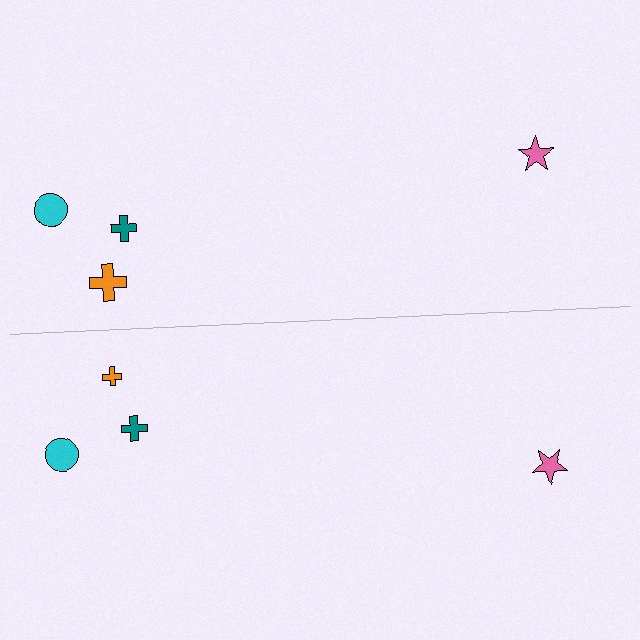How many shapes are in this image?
There are 8 shapes in this image.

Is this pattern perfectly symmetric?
No, the pattern is not perfectly symmetric. The orange cross on the bottom side has a different size than its mirror counterpart.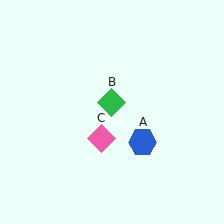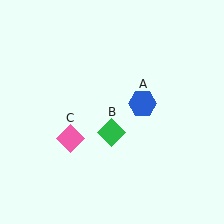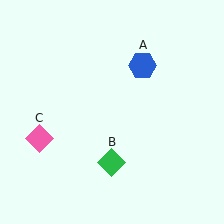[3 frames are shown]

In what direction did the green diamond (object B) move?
The green diamond (object B) moved down.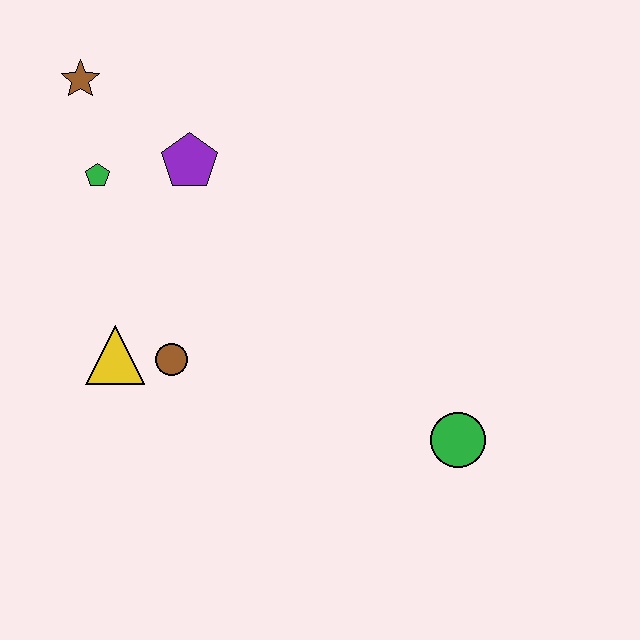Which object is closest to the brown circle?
The yellow triangle is closest to the brown circle.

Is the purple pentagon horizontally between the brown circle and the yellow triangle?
No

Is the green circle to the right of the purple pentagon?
Yes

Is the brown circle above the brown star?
No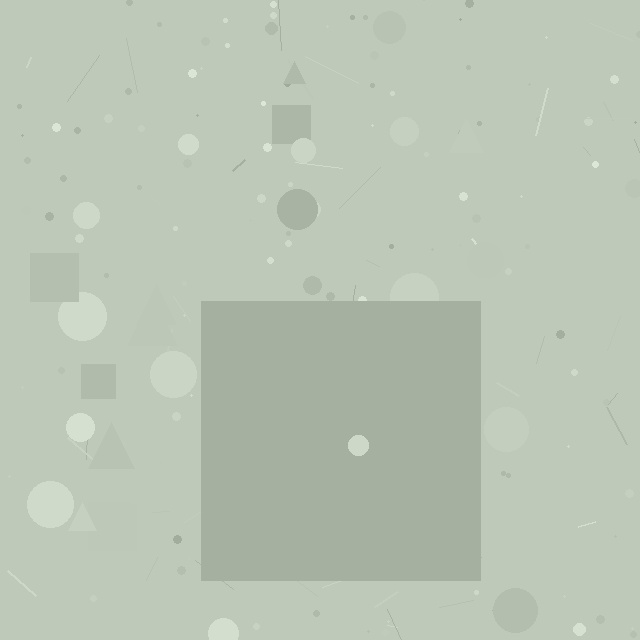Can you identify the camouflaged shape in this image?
The camouflaged shape is a square.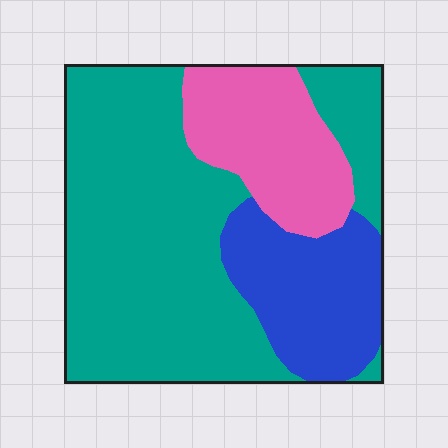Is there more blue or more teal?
Teal.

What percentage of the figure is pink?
Pink takes up less than a quarter of the figure.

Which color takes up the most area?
Teal, at roughly 60%.